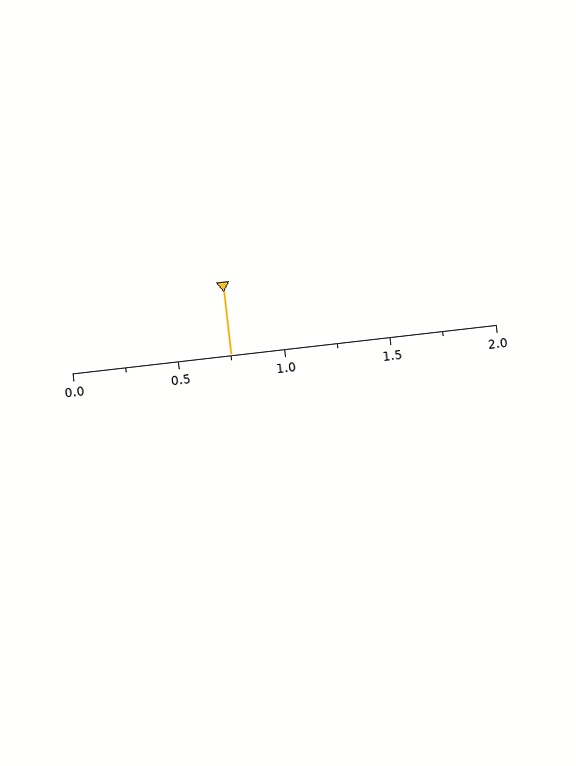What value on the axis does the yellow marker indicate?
The marker indicates approximately 0.75.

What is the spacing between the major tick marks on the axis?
The major ticks are spaced 0.5 apart.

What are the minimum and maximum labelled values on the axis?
The axis runs from 0.0 to 2.0.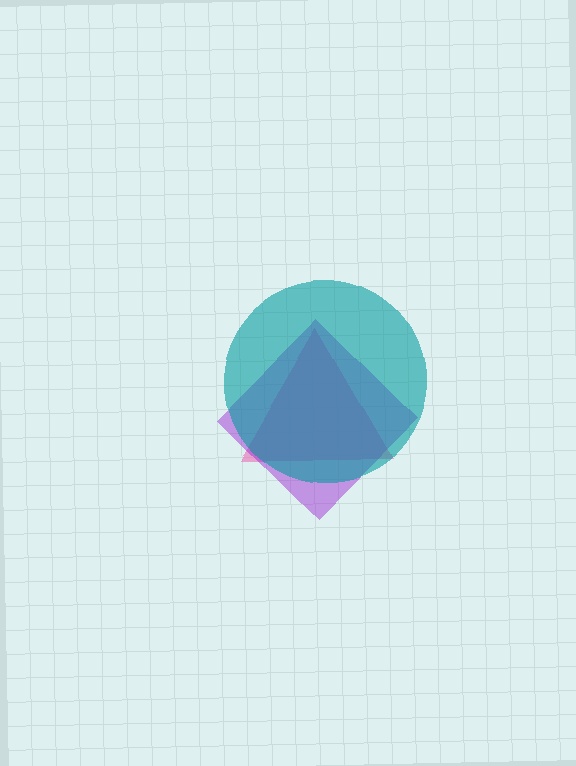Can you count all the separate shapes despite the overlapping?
Yes, there are 3 separate shapes.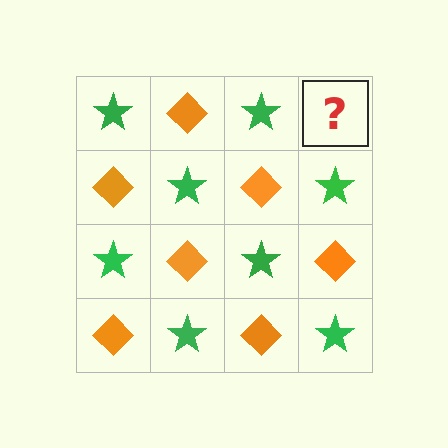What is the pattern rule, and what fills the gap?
The rule is that it alternates green star and orange diamond in a checkerboard pattern. The gap should be filled with an orange diamond.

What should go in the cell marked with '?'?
The missing cell should contain an orange diamond.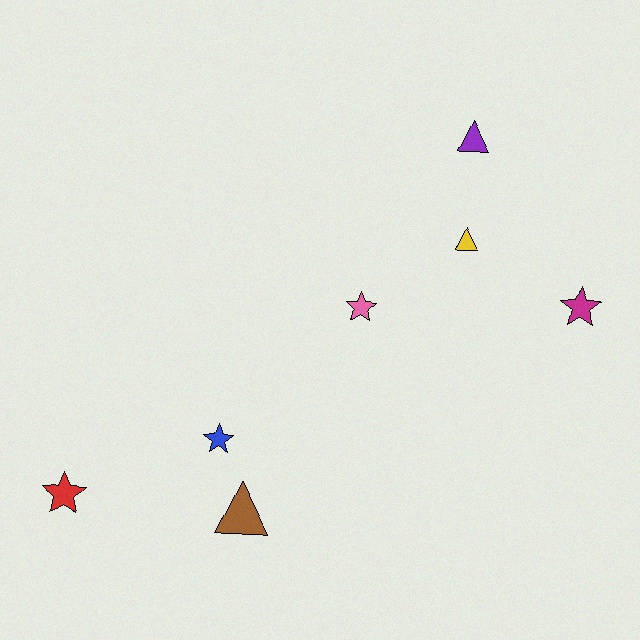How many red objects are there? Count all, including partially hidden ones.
There is 1 red object.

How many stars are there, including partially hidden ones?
There are 4 stars.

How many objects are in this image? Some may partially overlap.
There are 7 objects.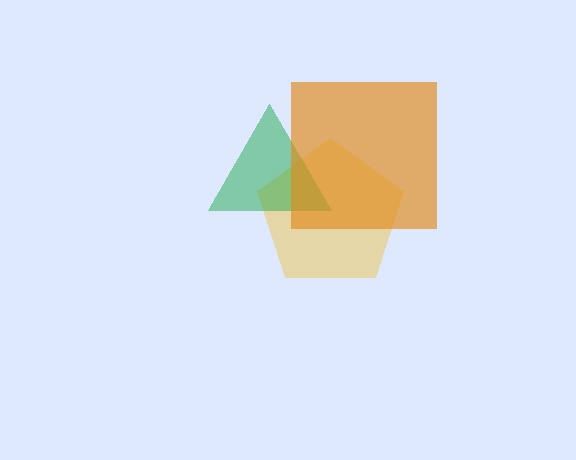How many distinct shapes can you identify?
There are 3 distinct shapes: a yellow pentagon, a green triangle, an orange square.